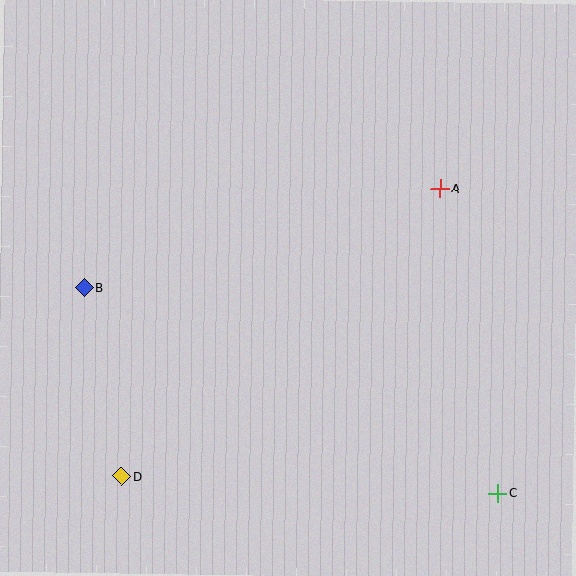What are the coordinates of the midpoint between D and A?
The midpoint between D and A is at (281, 332).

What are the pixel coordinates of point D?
Point D is at (122, 476).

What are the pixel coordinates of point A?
Point A is at (440, 188).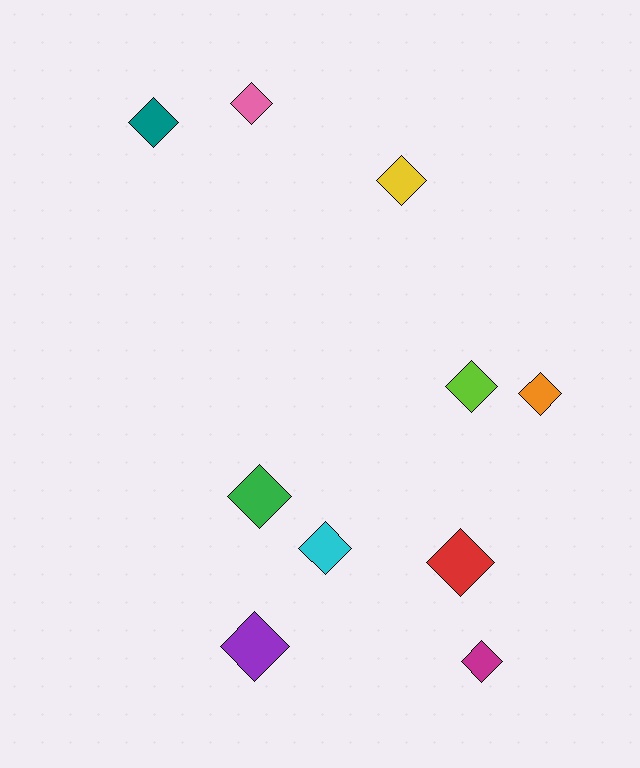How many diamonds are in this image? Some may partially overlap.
There are 10 diamonds.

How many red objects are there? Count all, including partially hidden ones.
There is 1 red object.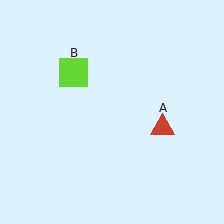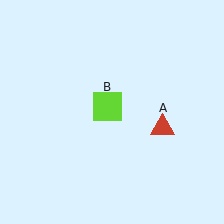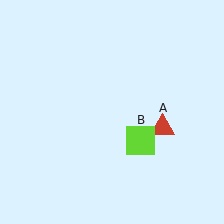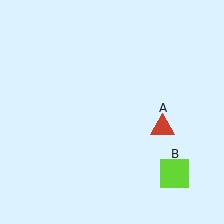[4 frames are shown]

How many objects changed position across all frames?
1 object changed position: lime square (object B).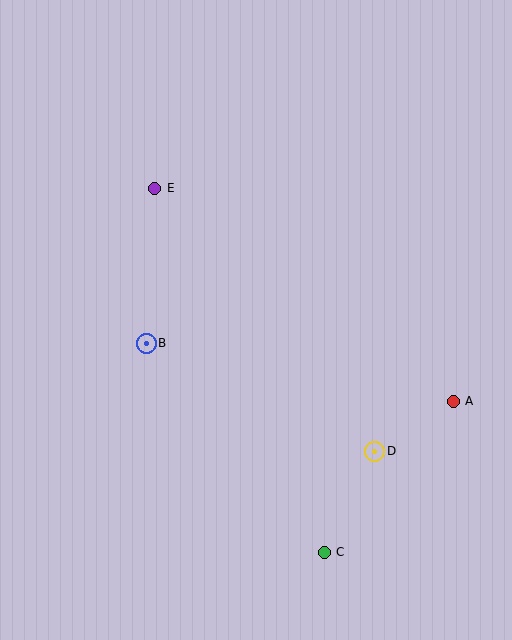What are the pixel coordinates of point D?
Point D is at (375, 451).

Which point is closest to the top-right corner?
Point E is closest to the top-right corner.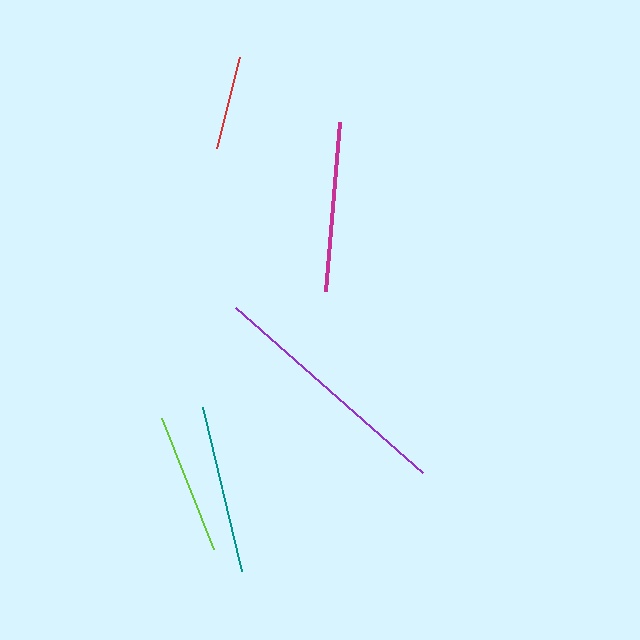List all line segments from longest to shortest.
From longest to shortest: purple, magenta, teal, lime, red.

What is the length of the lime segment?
The lime segment is approximately 141 pixels long.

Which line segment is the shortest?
The red line is the shortest at approximately 94 pixels.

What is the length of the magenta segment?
The magenta segment is approximately 169 pixels long.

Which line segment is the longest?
The purple line is the longest at approximately 250 pixels.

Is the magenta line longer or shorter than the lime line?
The magenta line is longer than the lime line.